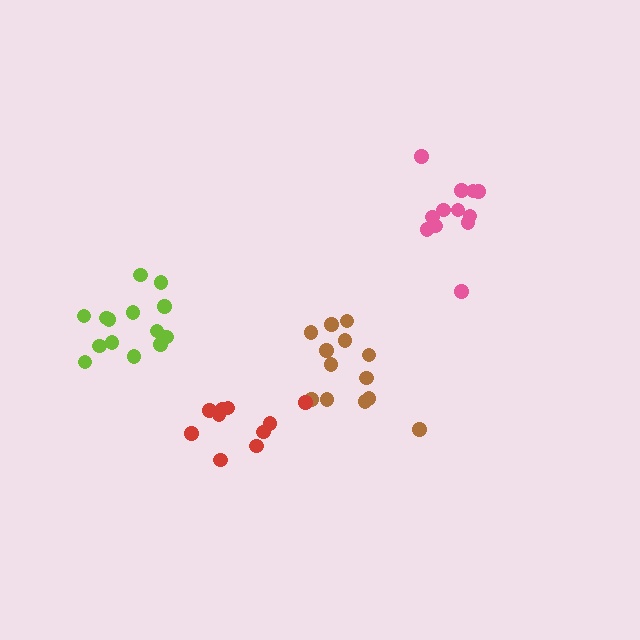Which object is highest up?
The pink cluster is topmost.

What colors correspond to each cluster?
The clusters are colored: brown, lime, red, pink.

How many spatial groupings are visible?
There are 4 spatial groupings.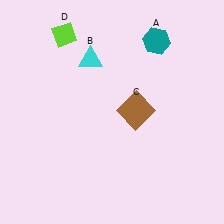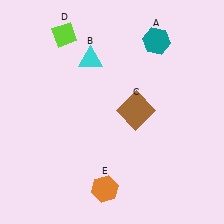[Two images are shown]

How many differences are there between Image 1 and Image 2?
There is 1 difference between the two images.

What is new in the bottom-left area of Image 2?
An orange hexagon (E) was added in the bottom-left area of Image 2.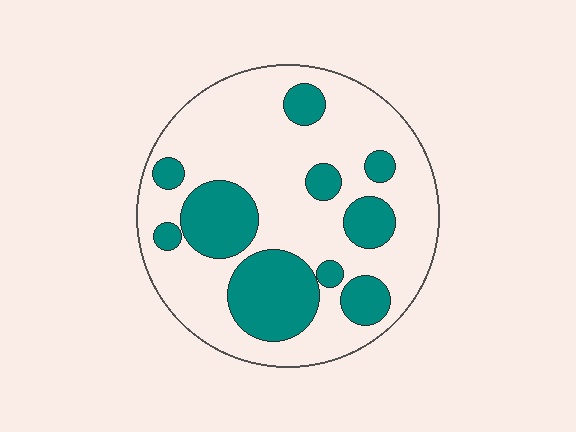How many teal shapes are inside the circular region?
10.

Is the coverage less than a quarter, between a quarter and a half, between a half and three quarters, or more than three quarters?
Between a quarter and a half.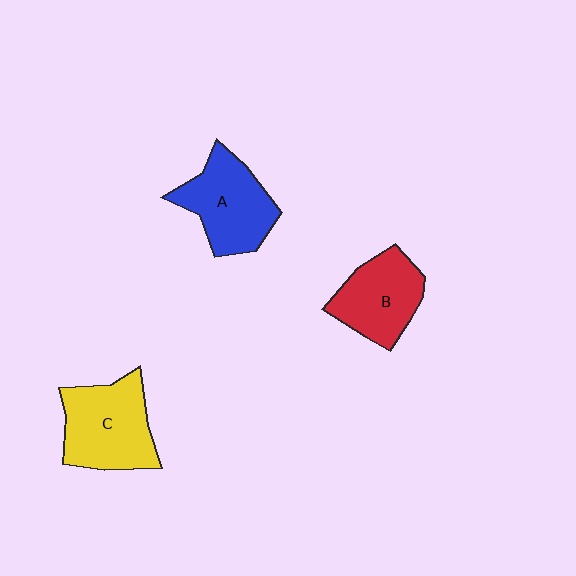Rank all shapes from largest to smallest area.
From largest to smallest: C (yellow), A (blue), B (red).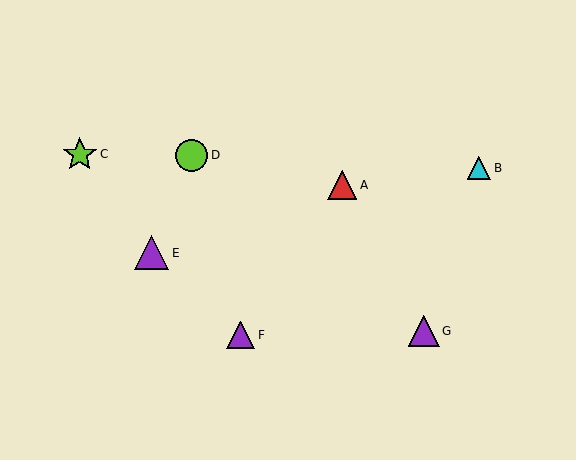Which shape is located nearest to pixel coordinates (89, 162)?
The lime star (labeled C) at (80, 154) is nearest to that location.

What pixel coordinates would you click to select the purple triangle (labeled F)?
Click at (241, 335) to select the purple triangle F.